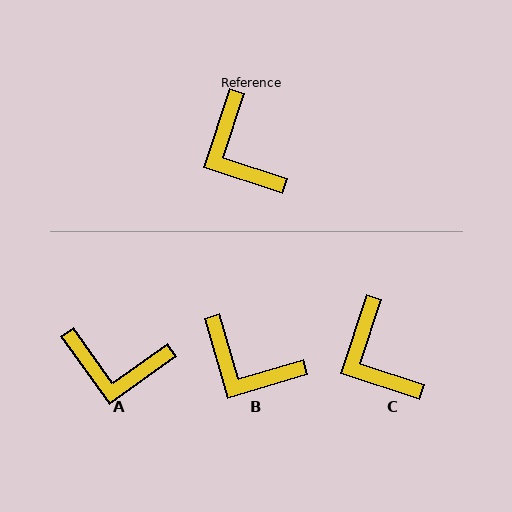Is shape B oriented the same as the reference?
No, it is off by about 35 degrees.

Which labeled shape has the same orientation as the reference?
C.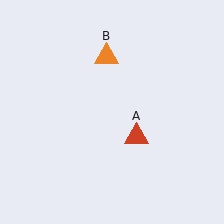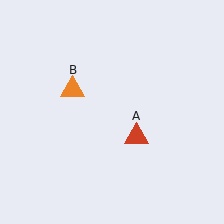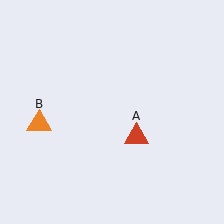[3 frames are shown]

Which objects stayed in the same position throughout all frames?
Red triangle (object A) remained stationary.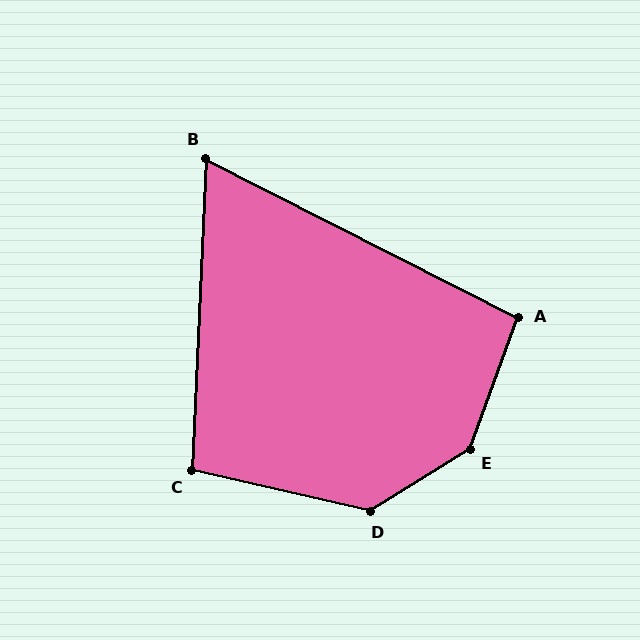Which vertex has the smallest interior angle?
B, at approximately 66 degrees.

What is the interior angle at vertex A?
Approximately 97 degrees (obtuse).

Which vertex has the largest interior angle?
E, at approximately 142 degrees.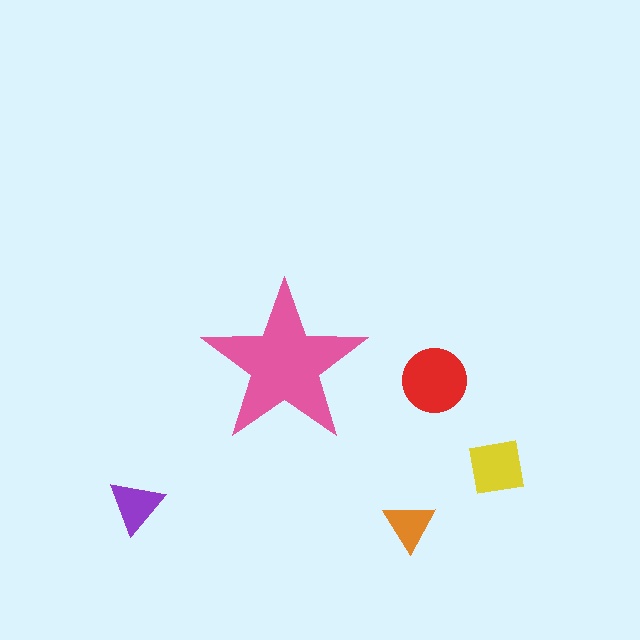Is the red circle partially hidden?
No, the red circle is fully visible.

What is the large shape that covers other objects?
A pink star.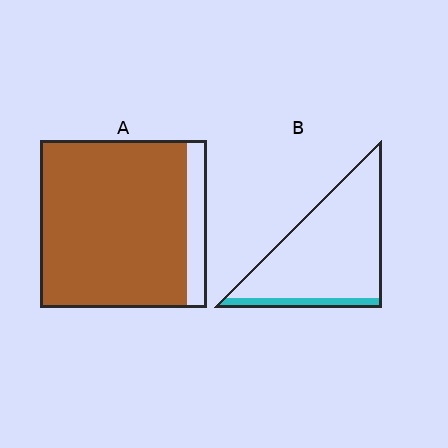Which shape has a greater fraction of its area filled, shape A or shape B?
Shape A.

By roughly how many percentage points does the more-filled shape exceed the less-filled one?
By roughly 75 percentage points (A over B).